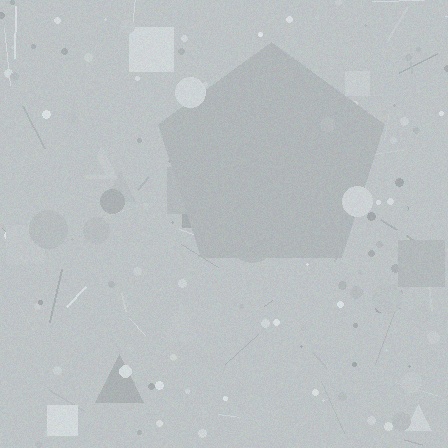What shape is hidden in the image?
A pentagon is hidden in the image.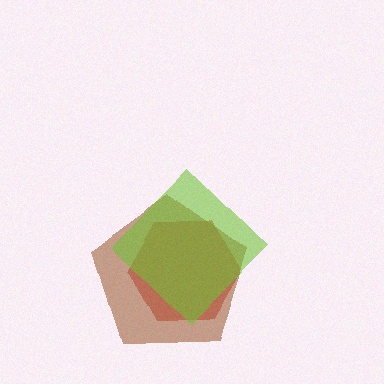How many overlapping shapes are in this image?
There are 3 overlapping shapes in the image.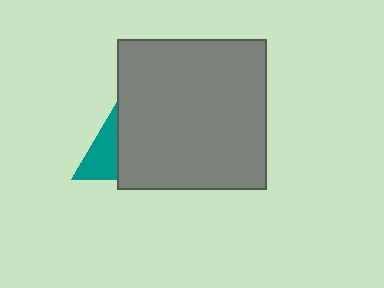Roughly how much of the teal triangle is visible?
About half of it is visible (roughly 51%).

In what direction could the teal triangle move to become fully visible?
The teal triangle could move left. That would shift it out from behind the gray square entirely.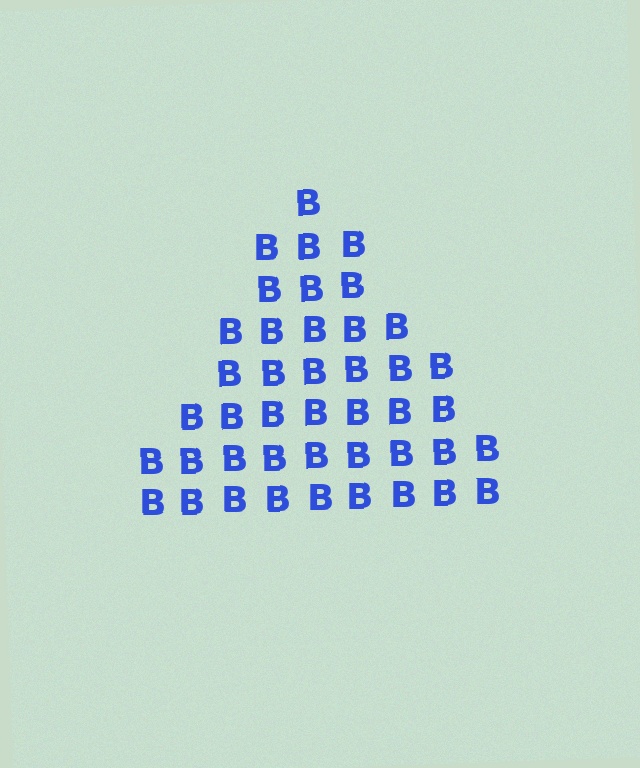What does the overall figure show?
The overall figure shows a triangle.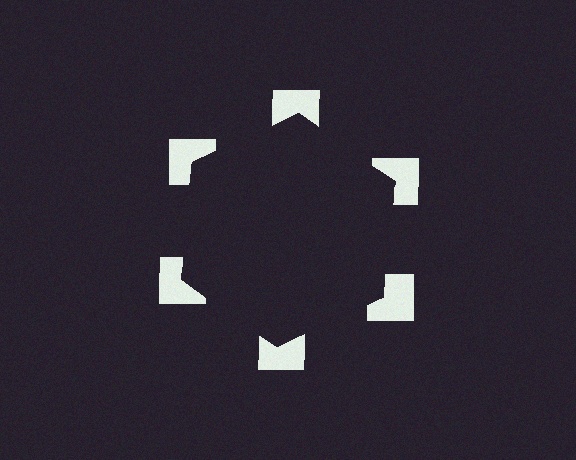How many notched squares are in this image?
There are 6 — one at each vertex of the illusory hexagon.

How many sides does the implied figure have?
6 sides.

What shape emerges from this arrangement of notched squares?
An illusory hexagon — its edges are inferred from the aligned wedge cuts in the notched squares, not physically drawn.